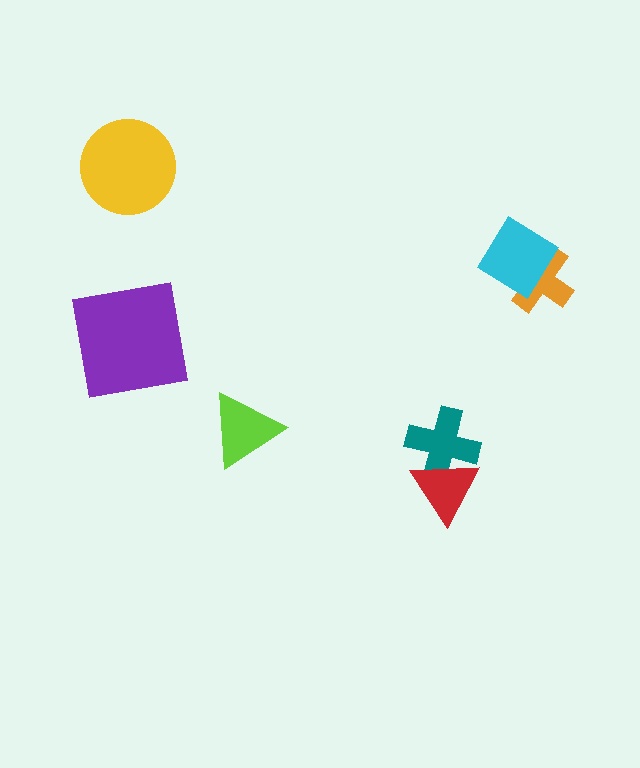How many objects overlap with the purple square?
0 objects overlap with the purple square.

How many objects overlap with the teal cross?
1 object overlaps with the teal cross.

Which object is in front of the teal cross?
The red triangle is in front of the teal cross.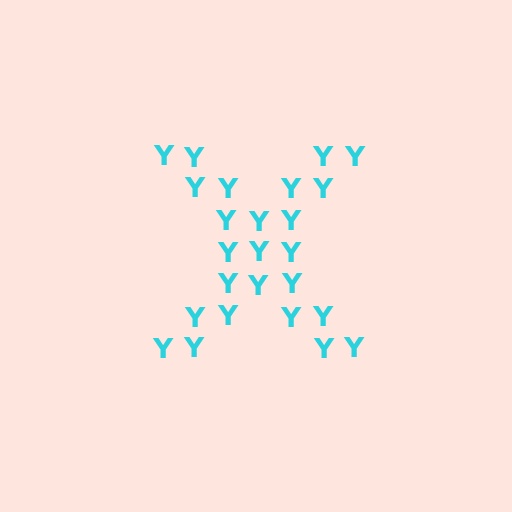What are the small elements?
The small elements are letter Y's.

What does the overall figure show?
The overall figure shows the letter X.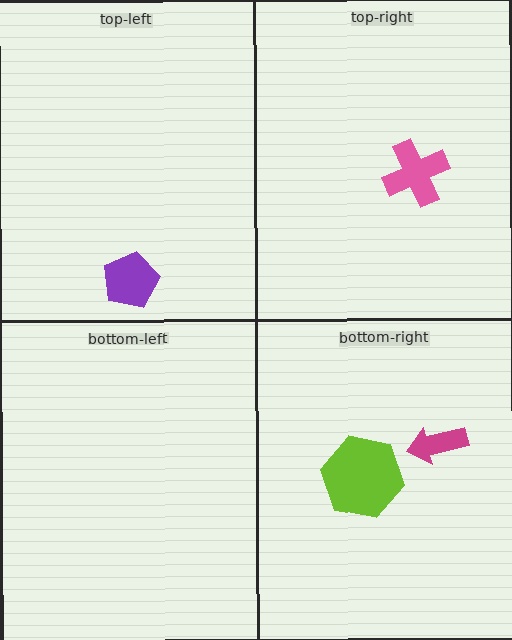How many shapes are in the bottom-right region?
2.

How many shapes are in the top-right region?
1.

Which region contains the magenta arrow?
The bottom-right region.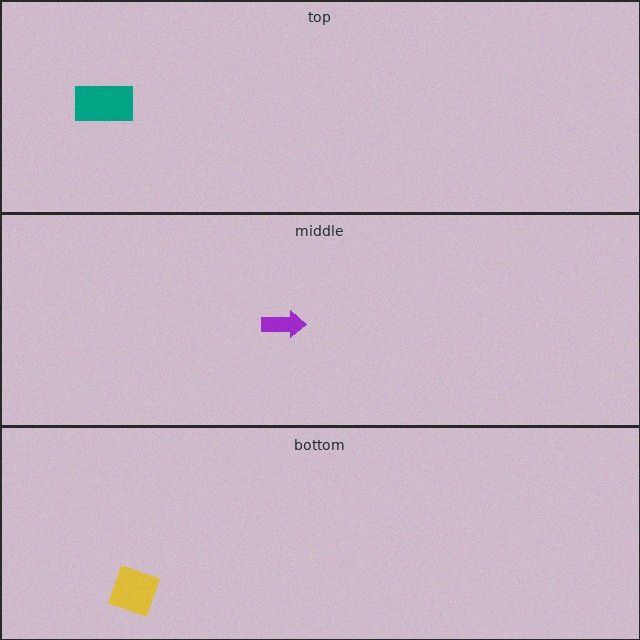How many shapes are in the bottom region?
1.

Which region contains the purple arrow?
The middle region.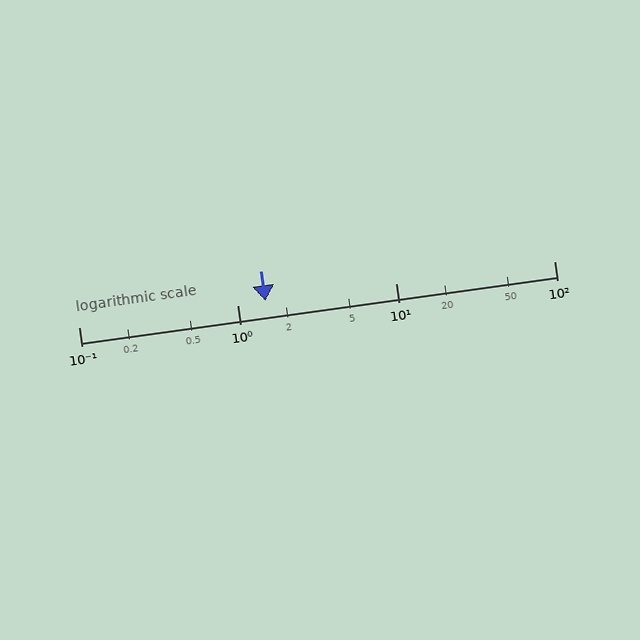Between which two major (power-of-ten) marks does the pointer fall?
The pointer is between 1 and 10.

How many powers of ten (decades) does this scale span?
The scale spans 3 decades, from 0.1 to 100.